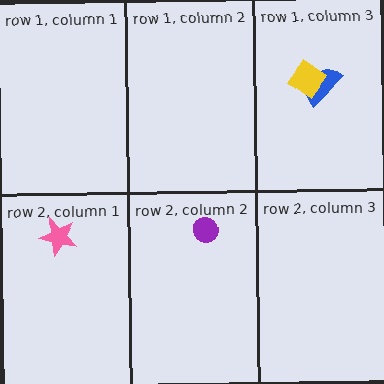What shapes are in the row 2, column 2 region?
The purple circle.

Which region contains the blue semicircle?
The row 1, column 3 region.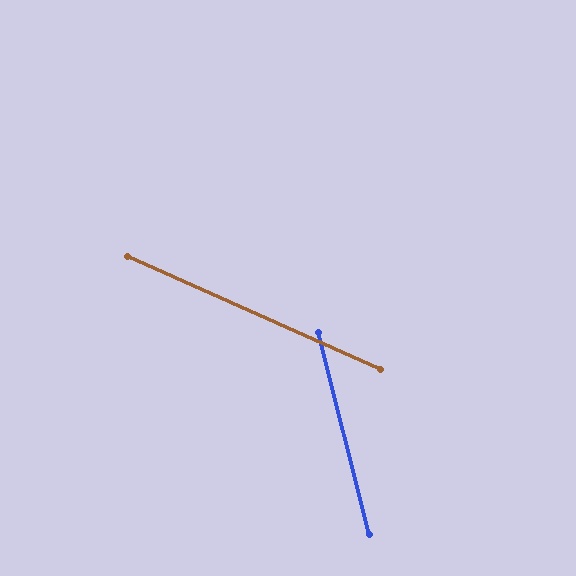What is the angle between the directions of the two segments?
Approximately 52 degrees.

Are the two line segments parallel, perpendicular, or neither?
Neither parallel nor perpendicular — they differ by about 52°.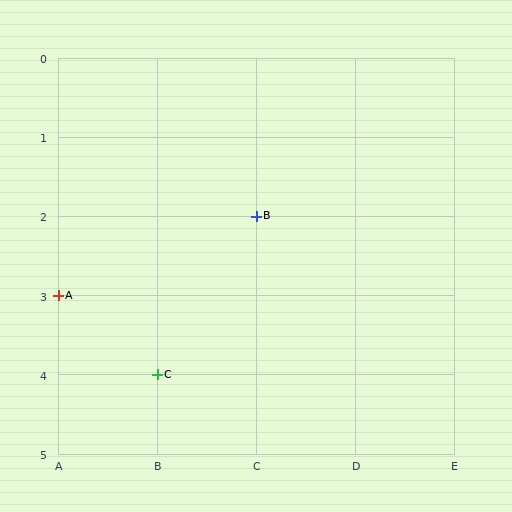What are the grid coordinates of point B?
Point B is at grid coordinates (C, 2).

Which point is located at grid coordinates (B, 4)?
Point C is at (B, 4).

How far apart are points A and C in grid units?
Points A and C are 1 column and 1 row apart (about 1.4 grid units diagonally).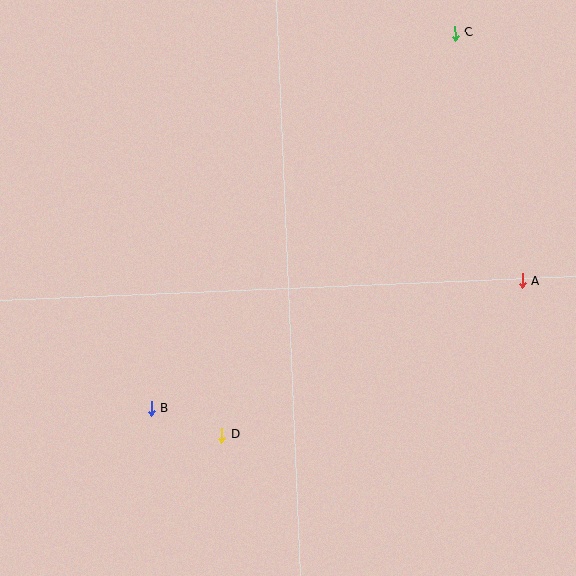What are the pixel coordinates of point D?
Point D is at (222, 435).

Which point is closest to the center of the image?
Point D at (222, 435) is closest to the center.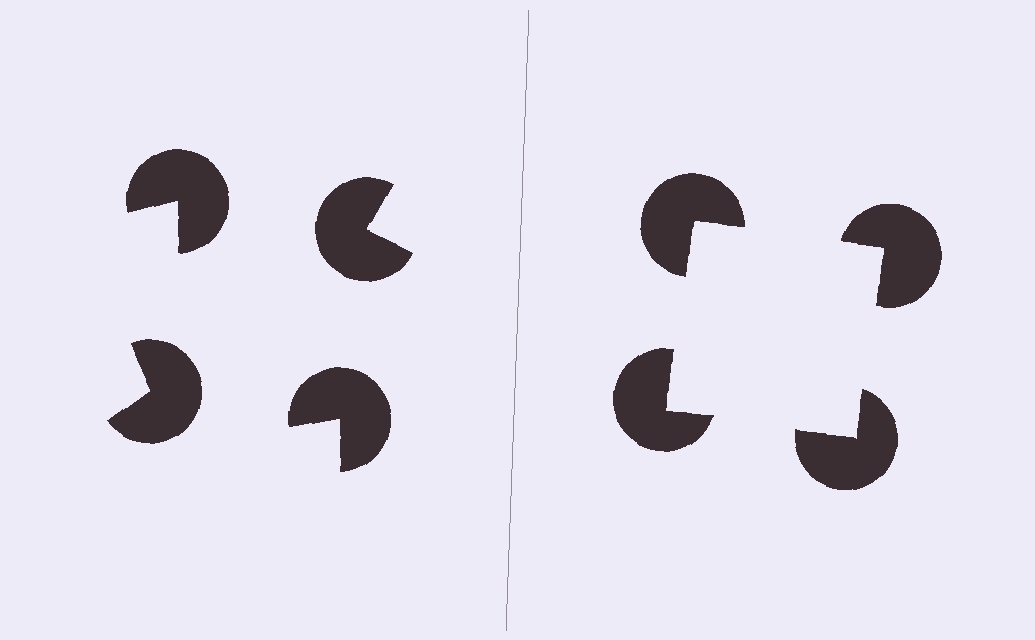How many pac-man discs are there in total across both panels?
8 — 4 on each side.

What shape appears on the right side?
An illusory square.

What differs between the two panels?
The pac-man discs are positioned identically on both sides; only the wedge orientations differ. On the right they align to a square; on the left they are misaligned.